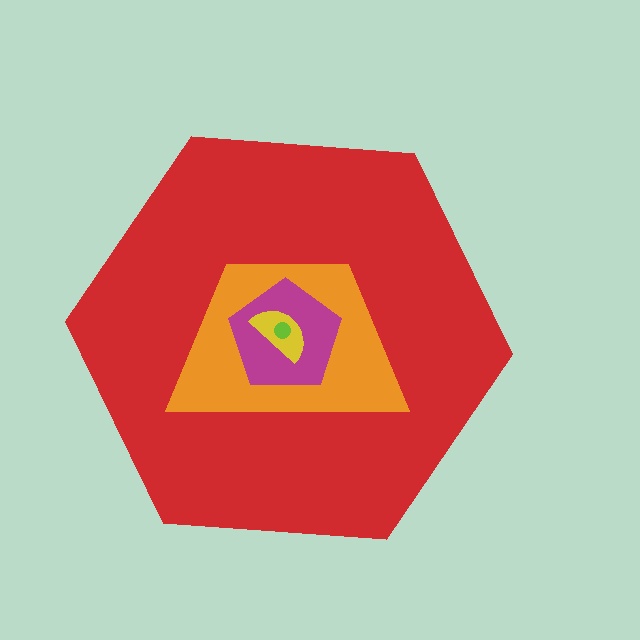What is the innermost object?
The lime circle.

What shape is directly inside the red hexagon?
The orange trapezoid.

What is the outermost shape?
The red hexagon.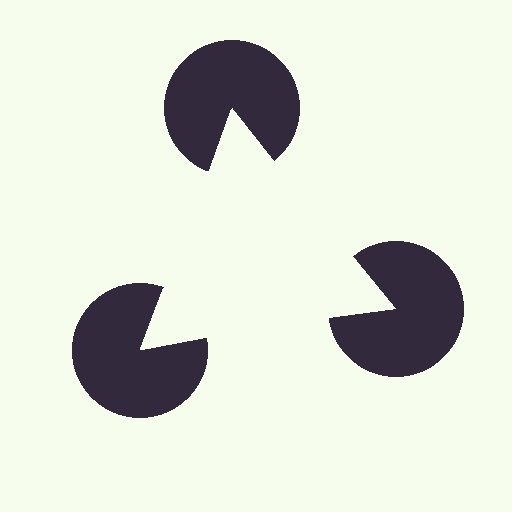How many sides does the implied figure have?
3 sides.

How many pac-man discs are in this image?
There are 3 — one at each vertex of the illusory triangle.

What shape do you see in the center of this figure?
An illusory triangle — its edges are inferred from the aligned wedge cuts in the pac-man discs, not physically drawn.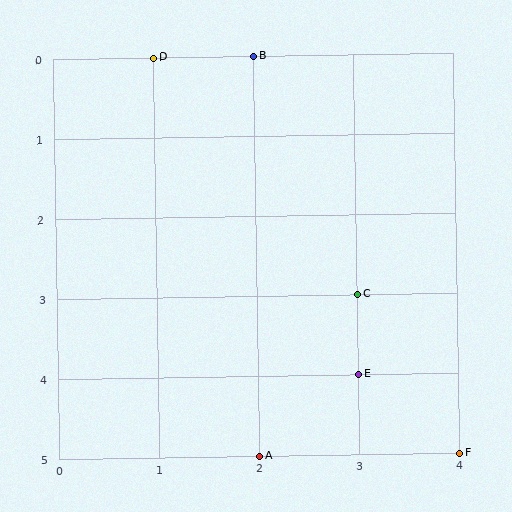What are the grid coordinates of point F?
Point F is at grid coordinates (4, 5).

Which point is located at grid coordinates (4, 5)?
Point F is at (4, 5).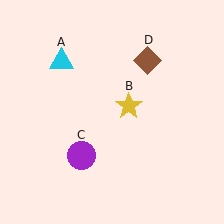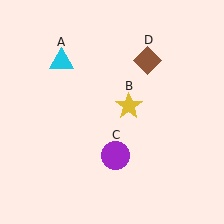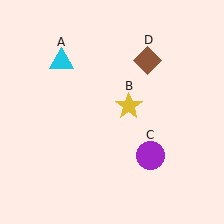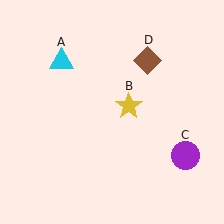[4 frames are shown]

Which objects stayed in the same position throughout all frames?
Cyan triangle (object A) and yellow star (object B) and brown diamond (object D) remained stationary.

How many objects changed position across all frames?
1 object changed position: purple circle (object C).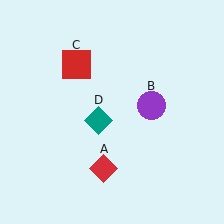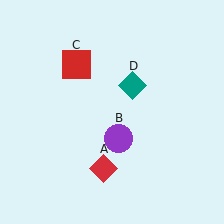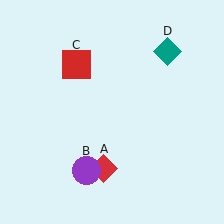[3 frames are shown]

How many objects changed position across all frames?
2 objects changed position: purple circle (object B), teal diamond (object D).